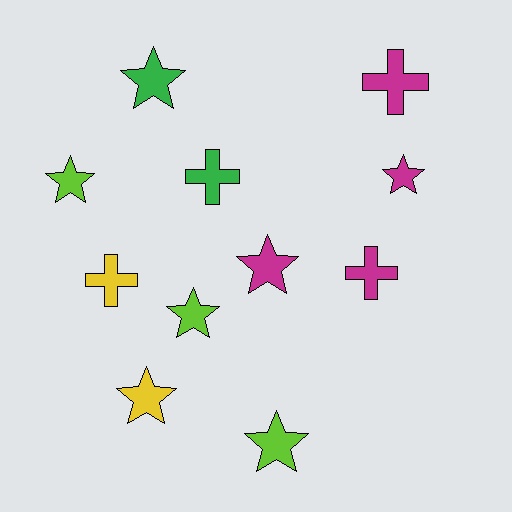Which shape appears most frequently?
Star, with 7 objects.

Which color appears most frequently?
Magenta, with 4 objects.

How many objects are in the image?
There are 11 objects.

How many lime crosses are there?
There are no lime crosses.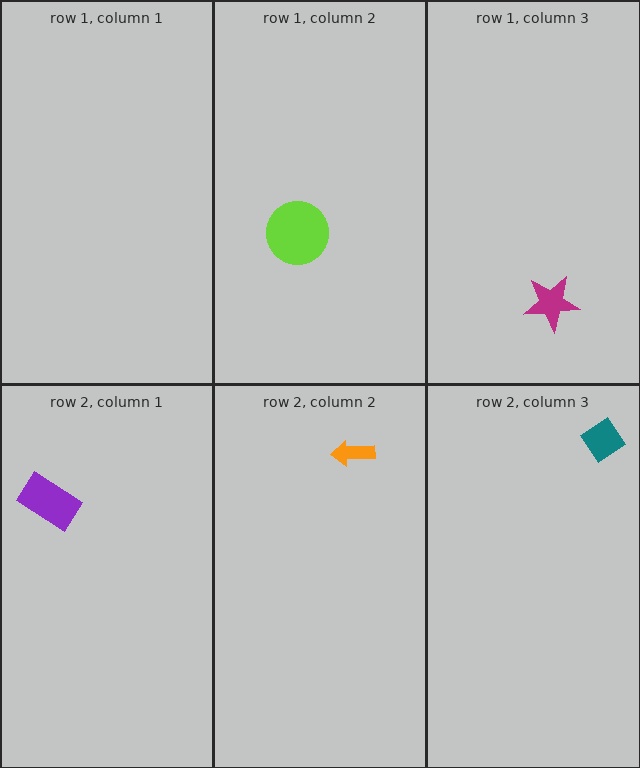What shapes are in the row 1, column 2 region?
The lime circle.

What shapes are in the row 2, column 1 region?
The purple rectangle.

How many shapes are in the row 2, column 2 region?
1.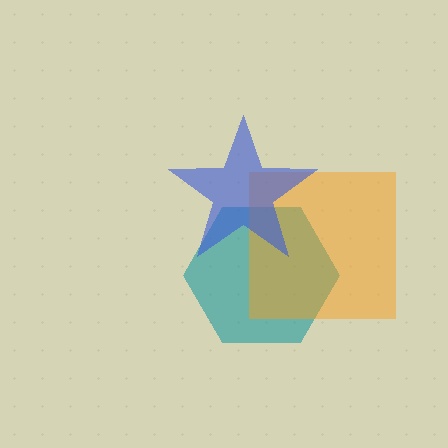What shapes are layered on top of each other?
The layered shapes are: a teal hexagon, an orange square, a blue star.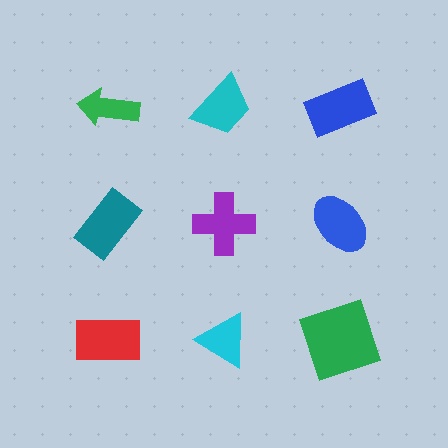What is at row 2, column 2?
A purple cross.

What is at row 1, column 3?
A blue rectangle.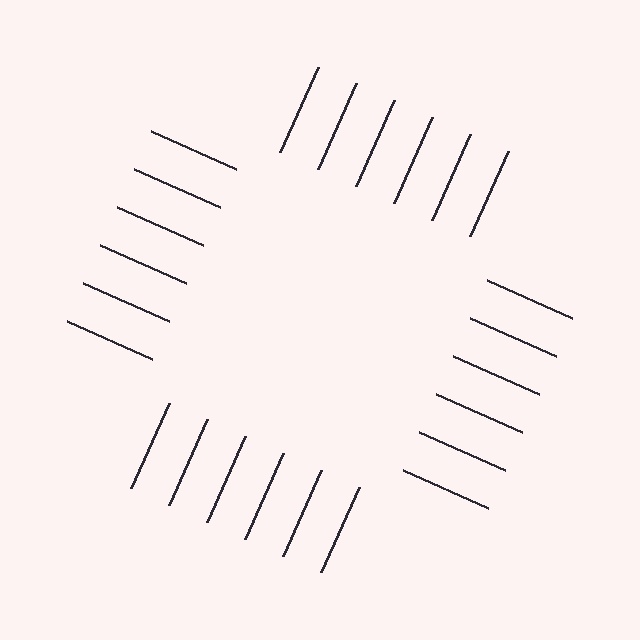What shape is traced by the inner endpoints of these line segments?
An illusory square — the line segments terminate on its edges but no continuous stroke is drawn.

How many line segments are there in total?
24 — 6 along each of the 4 edges.